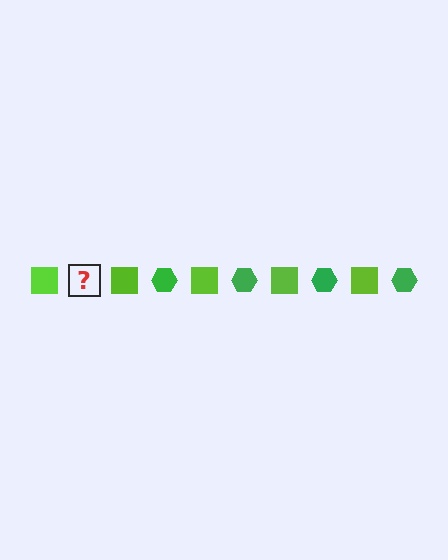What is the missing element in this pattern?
The missing element is a green hexagon.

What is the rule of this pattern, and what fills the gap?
The rule is that the pattern alternates between lime square and green hexagon. The gap should be filled with a green hexagon.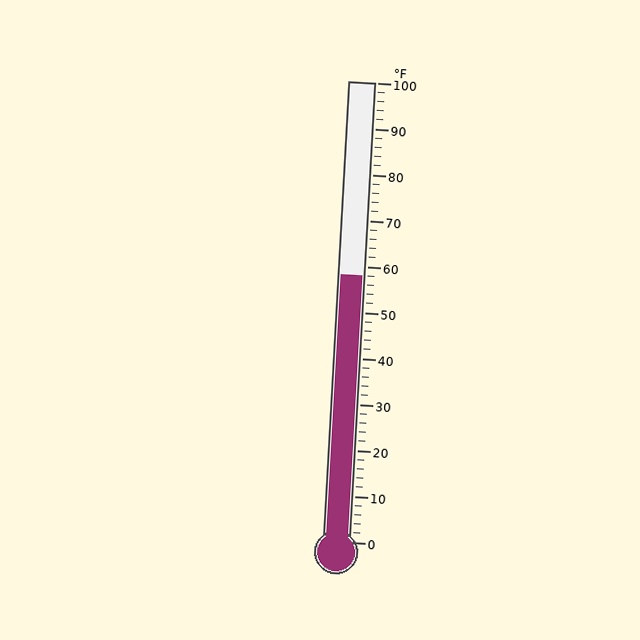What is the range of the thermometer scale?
The thermometer scale ranges from 0°F to 100°F.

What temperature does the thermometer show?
The thermometer shows approximately 58°F.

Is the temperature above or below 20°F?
The temperature is above 20°F.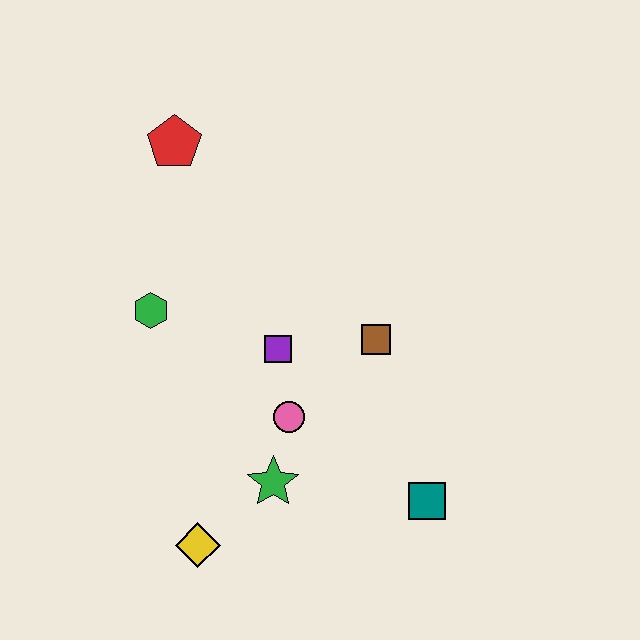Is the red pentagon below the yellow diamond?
No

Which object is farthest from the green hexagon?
The teal square is farthest from the green hexagon.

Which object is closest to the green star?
The pink circle is closest to the green star.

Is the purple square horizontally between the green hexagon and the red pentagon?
No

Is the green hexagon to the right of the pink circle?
No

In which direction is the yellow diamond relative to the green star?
The yellow diamond is to the left of the green star.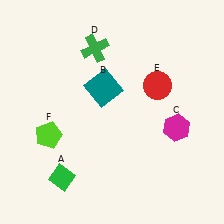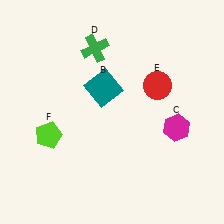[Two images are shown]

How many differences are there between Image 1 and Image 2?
There is 1 difference between the two images.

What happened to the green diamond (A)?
The green diamond (A) was removed in Image 2. It was in the bottom-left area of Image 1.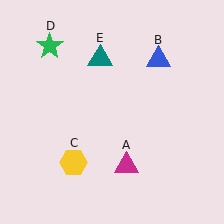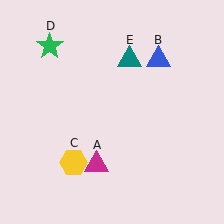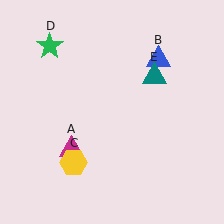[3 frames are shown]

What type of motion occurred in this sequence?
The magenta triangle (object A), teal triangle (object E) rotated clockwise around the center of the scene.